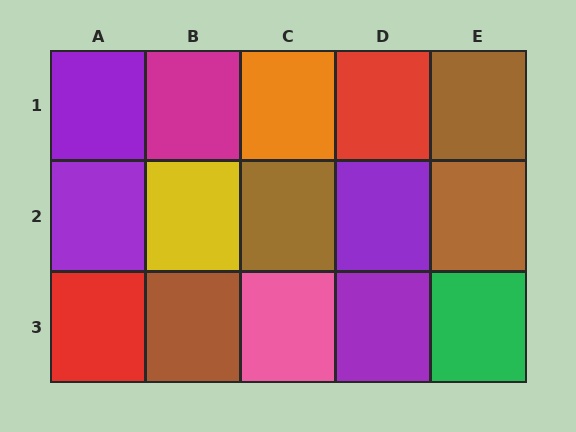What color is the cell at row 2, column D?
Purple.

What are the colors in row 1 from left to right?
Purple, magenta, orange, red, brown.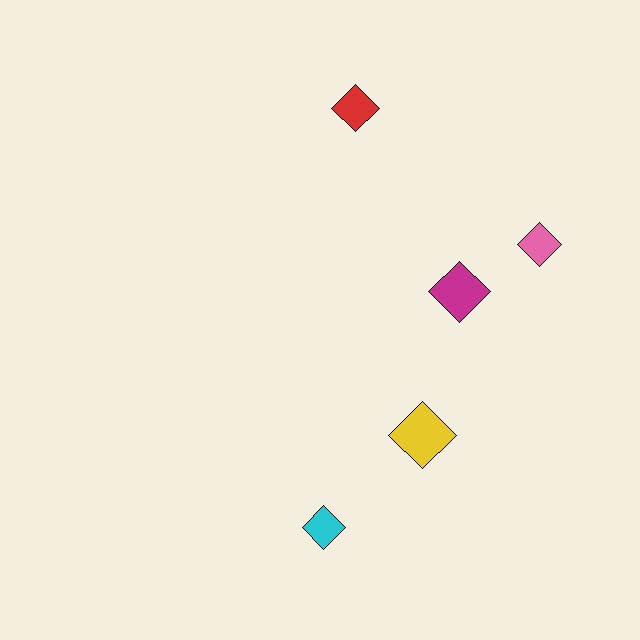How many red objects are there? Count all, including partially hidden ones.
There is 1 red object.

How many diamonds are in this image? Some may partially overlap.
There are 5 diamonds.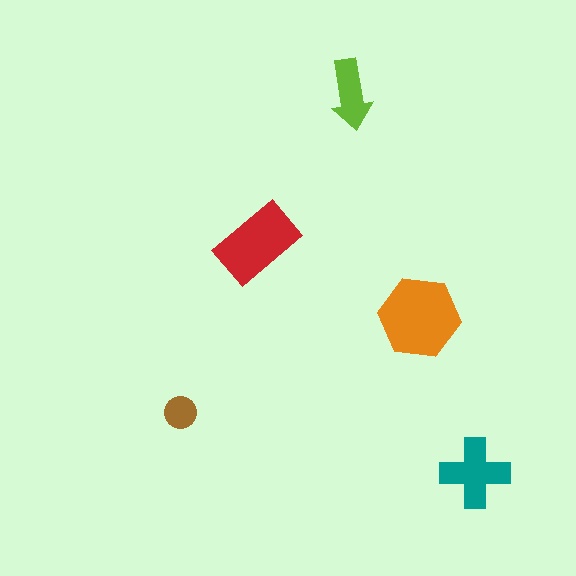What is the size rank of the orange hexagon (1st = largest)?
1st.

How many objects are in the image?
There are 5 objects in the image.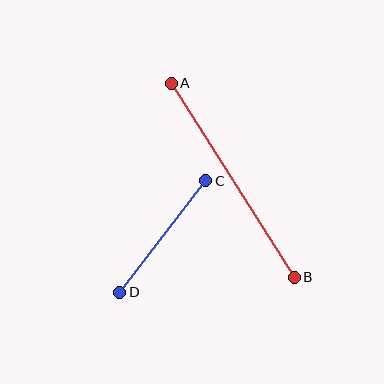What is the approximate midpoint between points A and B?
The midpoint is at approximately (233, 180) pixels.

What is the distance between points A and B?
The distance is approximately 230 pixels.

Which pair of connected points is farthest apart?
Points A and B are farthest apart.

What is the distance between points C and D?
The distance is approximately 141 pixels.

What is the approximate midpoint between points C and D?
The midpoint is at approximately (163, 237) pixels.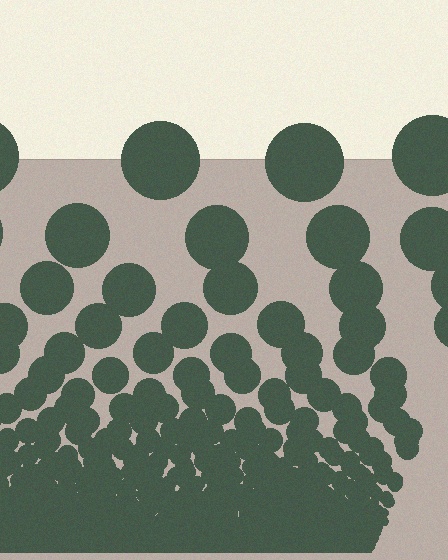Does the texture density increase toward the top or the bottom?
Density increases toward the bottom.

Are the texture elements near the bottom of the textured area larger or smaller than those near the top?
Smaller. The gradient is inverted — elements near the bottom are smaller and denser.